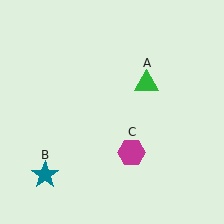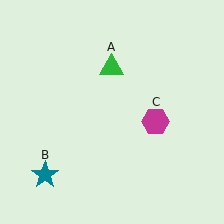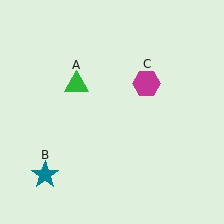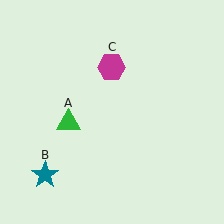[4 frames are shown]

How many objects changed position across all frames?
2 objects changed position: green triangle (object A), magenta hexagon (object C).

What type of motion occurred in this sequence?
The green triangle (object A), magenta hexagon (object C) rotated counterclockwise around the center of the scene.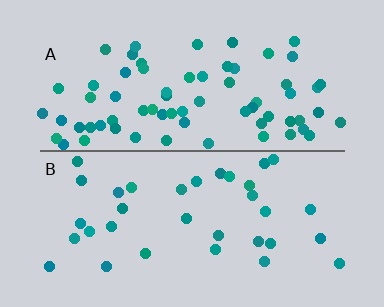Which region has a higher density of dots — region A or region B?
A (the top).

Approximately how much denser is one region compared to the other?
Approximately 2.1× — region A over region B.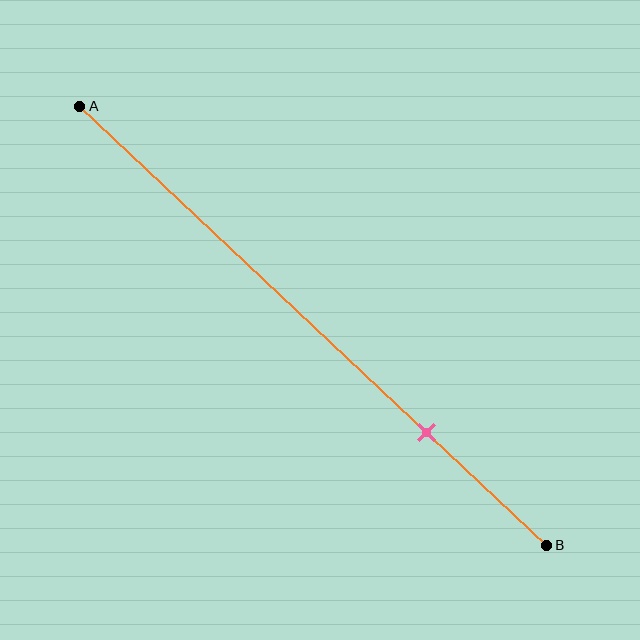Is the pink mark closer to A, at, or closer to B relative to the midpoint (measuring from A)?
The pink mark is closer to point B than the midpoint of segment AB.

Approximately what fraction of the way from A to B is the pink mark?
The pink mark is approximately 75% of the way from A to B.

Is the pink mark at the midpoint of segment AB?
No, the mark is at about 75% from A, not at the 50% midpoint.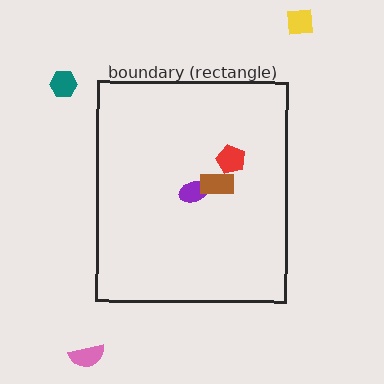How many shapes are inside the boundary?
3 inside, 3 outside.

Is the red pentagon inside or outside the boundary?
Inside.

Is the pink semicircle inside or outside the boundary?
Outside.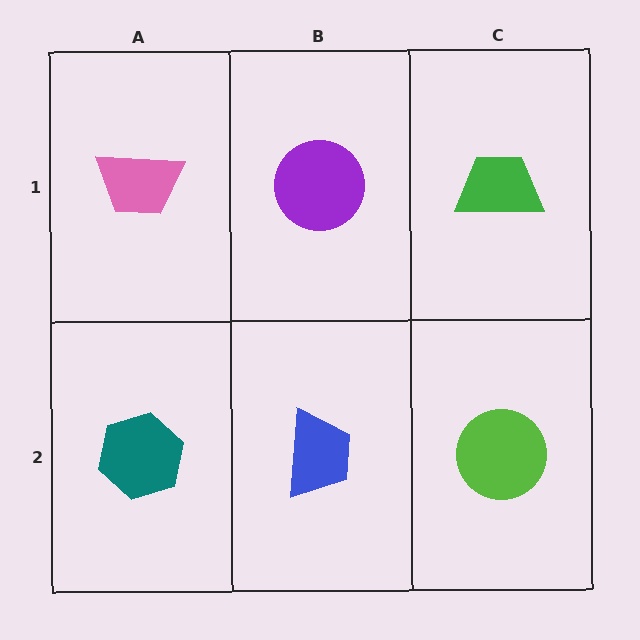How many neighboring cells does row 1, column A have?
2.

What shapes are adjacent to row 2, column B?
A purple circle (row 1, column B), a teal hexagon (row 2, column A), a lime circle (row 2, column C).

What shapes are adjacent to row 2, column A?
A pink trapezoid (row 1, column A), a blue trapezoid (row 2, column B).